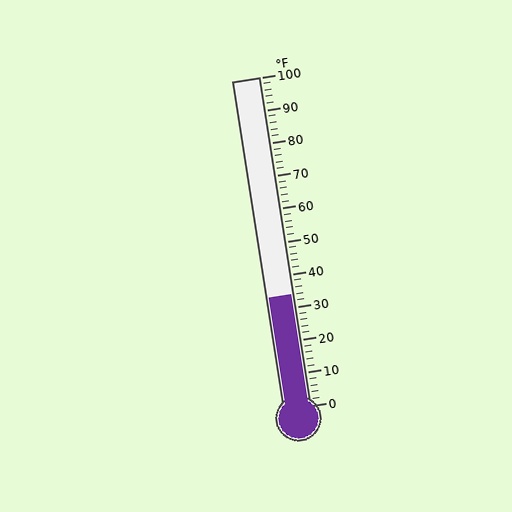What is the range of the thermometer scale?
The thermometer scale ranges from 0°F to 100°F.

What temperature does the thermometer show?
The thermometer shows approximately 34°F.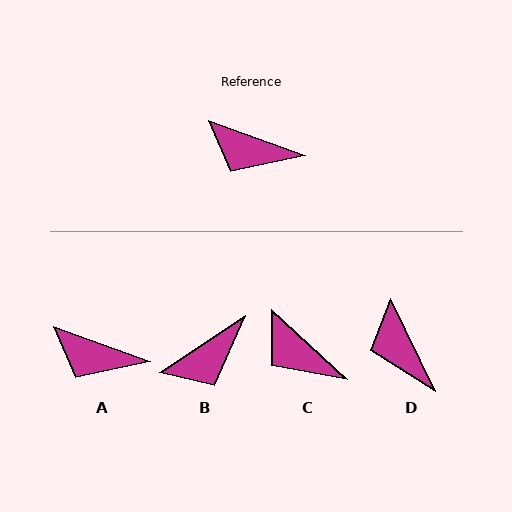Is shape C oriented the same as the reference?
No, it is off by about 23 degrees.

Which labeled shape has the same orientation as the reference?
A.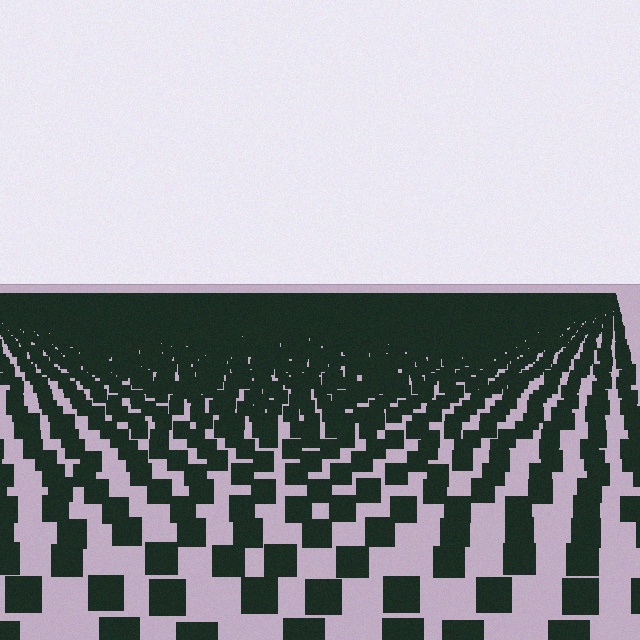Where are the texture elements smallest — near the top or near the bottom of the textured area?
Near the top.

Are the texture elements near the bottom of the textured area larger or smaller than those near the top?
Larger. Near the bottom, elements are closer to the viewer and appear at a bigger on-screen size.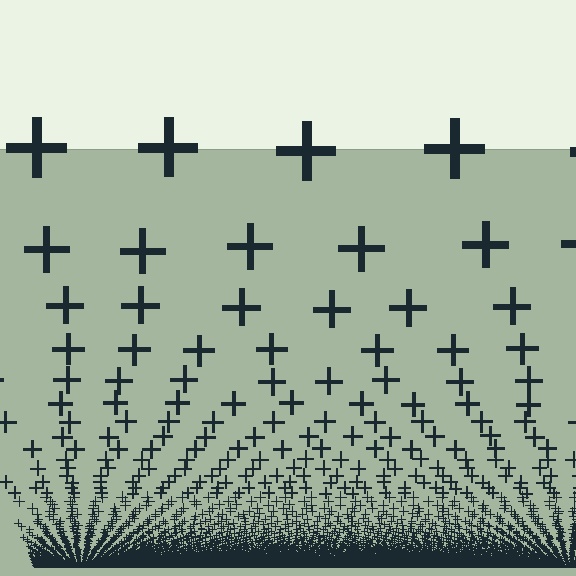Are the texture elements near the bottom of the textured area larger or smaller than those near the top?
Smaller. The gradient is inverted — elements near the bottom are smaller and denser.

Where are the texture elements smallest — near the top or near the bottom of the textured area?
Near the bottom.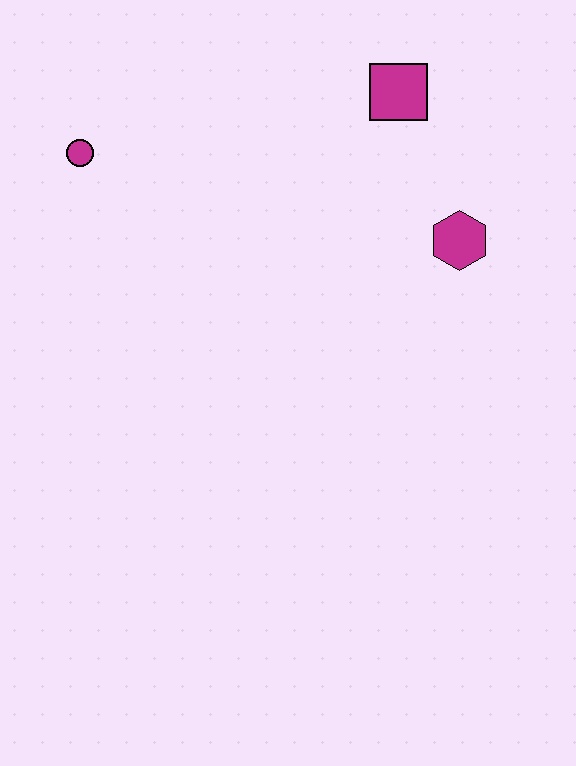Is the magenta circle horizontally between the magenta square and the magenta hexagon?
No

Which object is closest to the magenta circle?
The magenta square is closest to the magenta circle.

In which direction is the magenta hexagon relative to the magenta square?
The magenta hexagon is below the magenta square.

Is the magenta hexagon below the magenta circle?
Yes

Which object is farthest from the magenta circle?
The magenta hexagon is farthest from the magenta circle.